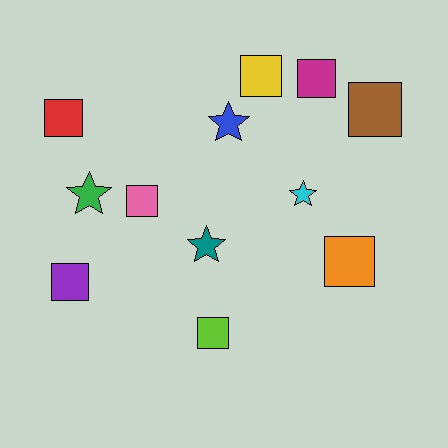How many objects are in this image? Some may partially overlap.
There are 12 objects.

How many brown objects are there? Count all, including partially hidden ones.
There is 1 brown object.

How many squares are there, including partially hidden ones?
There are 8 squares.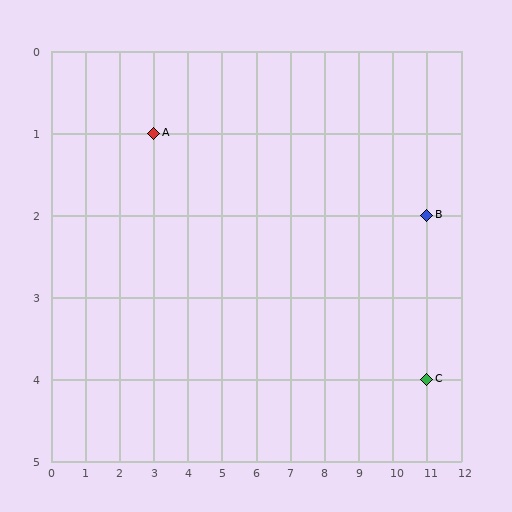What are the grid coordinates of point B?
Point B is at grid coordinates (11, 2).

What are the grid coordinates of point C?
Point C is at grid coordinates (11, 4).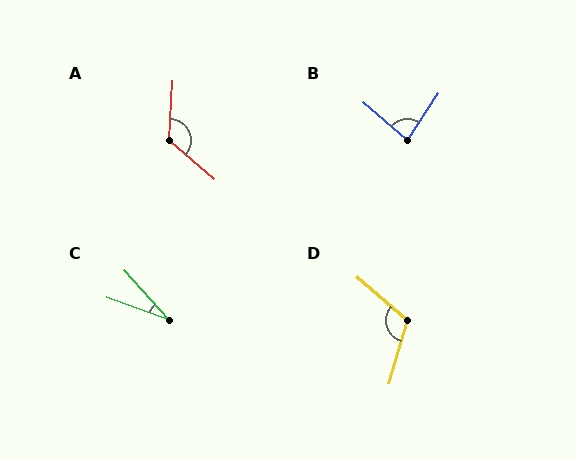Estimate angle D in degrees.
Approximately 114 degrees.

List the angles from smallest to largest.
C (28°), B (84°), D (114°), A (128°).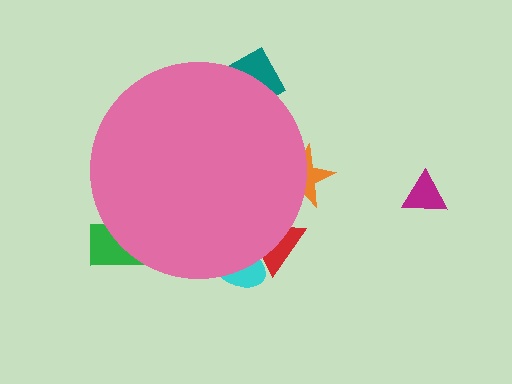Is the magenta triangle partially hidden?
No, the magenta triangle is fully visible.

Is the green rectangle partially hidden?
Yes, the green rectangle is partially hidden behind the pink circle.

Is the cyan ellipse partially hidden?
Yes, the cyan ellipse is partially hidden behind the pink circle.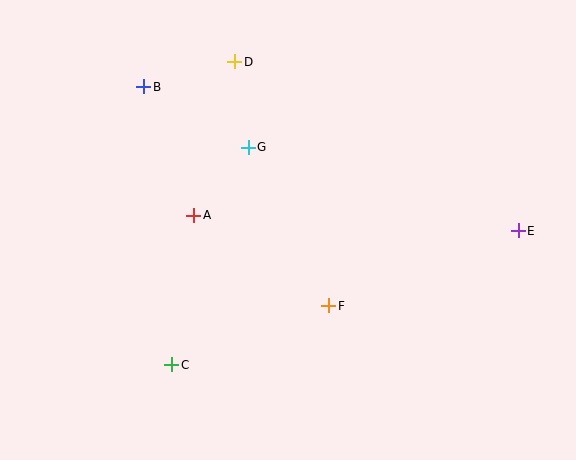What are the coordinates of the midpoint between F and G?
The midpoint between F and G is at (289, 226).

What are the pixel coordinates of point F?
Point F is at (329, 306).